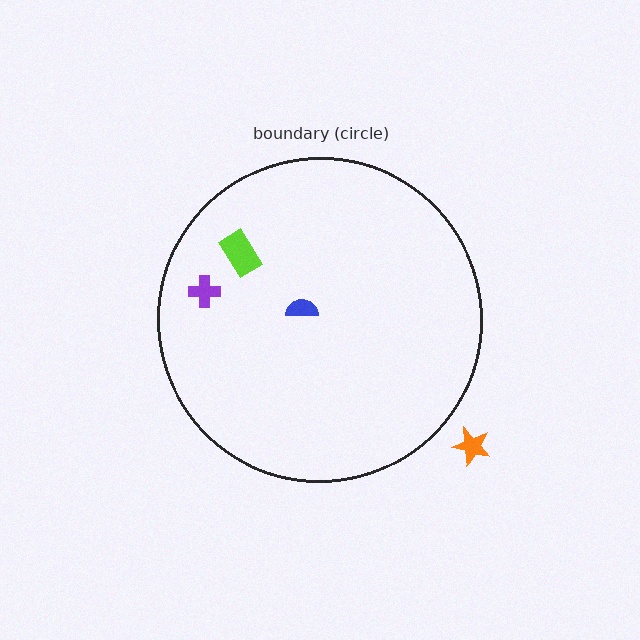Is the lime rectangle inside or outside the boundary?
Inside.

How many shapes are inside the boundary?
3 inside, 1 outside.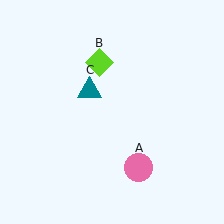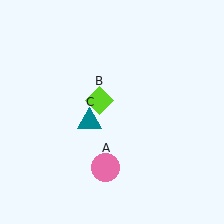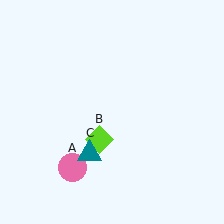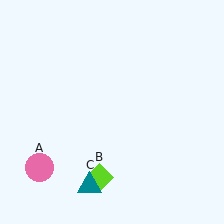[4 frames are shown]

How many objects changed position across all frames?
3 objects changed position: pink circle (object A), lime diamond (object B), teal triangle (object C).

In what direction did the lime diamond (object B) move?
The lime diamond (object B) moved down.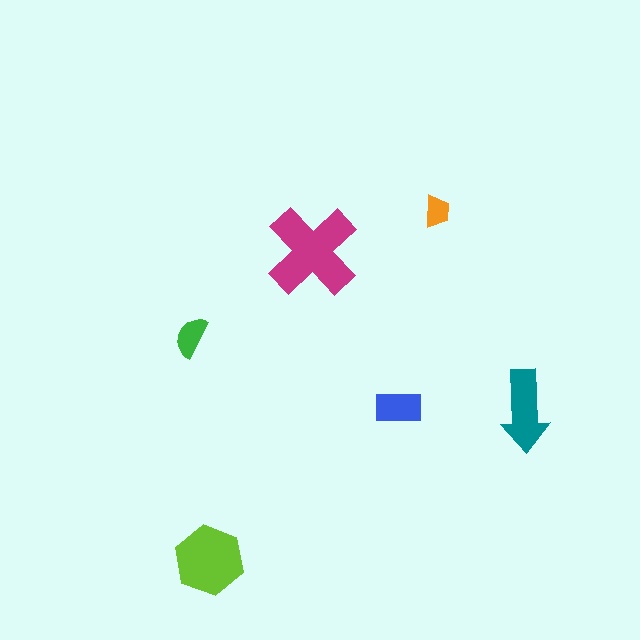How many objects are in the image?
There are 6 objects in the image.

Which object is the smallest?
The orange trapezoid.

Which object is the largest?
The magenta cross.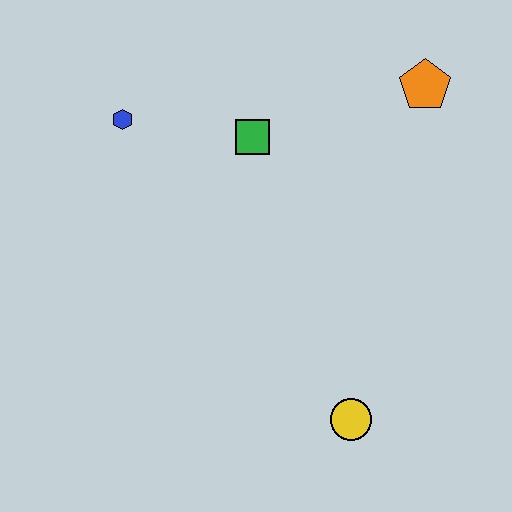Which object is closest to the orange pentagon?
The green square is closest to the orange pentagon.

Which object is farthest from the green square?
The yellow circle is farthest from the green square.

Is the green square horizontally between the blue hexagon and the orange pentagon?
Yes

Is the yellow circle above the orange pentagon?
No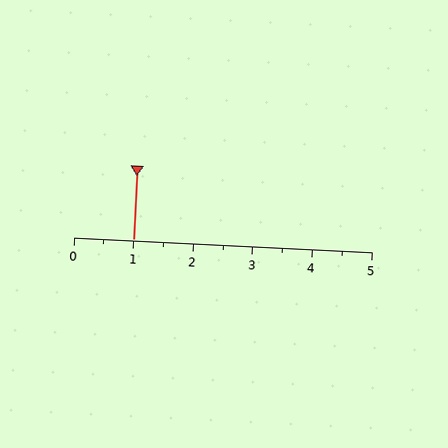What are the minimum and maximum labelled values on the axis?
The axis runs from 0 to 5.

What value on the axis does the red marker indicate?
The marker indicates approximately 1.